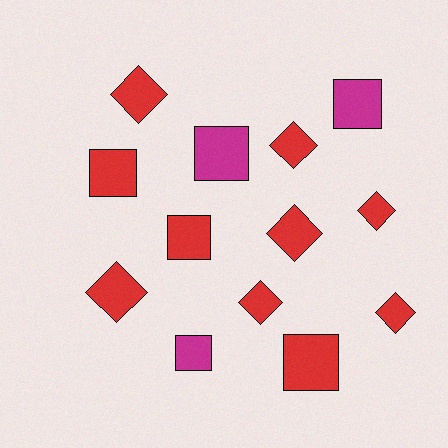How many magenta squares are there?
There are 3 magenta squares.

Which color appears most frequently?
Red, with 10 objects.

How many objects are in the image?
There are 13 objects.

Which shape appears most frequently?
Diamond, with 7 objects.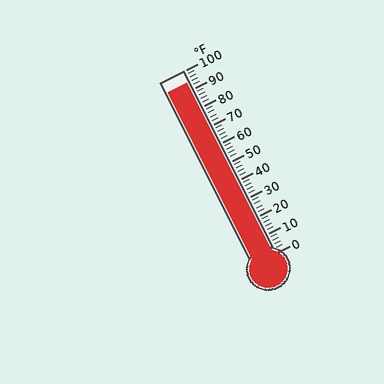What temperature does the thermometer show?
The thermometer shows approximately 94°F.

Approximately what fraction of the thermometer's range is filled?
The thermometer is filled to approximately 95% of its range.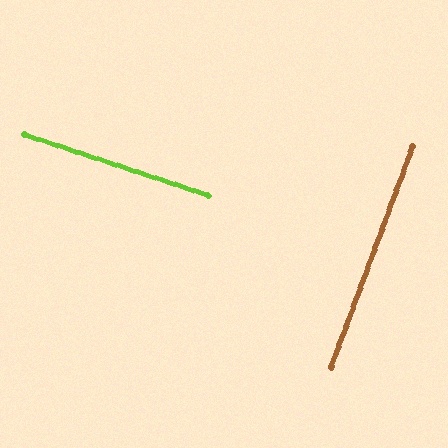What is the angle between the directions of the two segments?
Approximately 88 degrees.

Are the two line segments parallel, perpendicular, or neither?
Perpendicular — they meet at approximately 88°.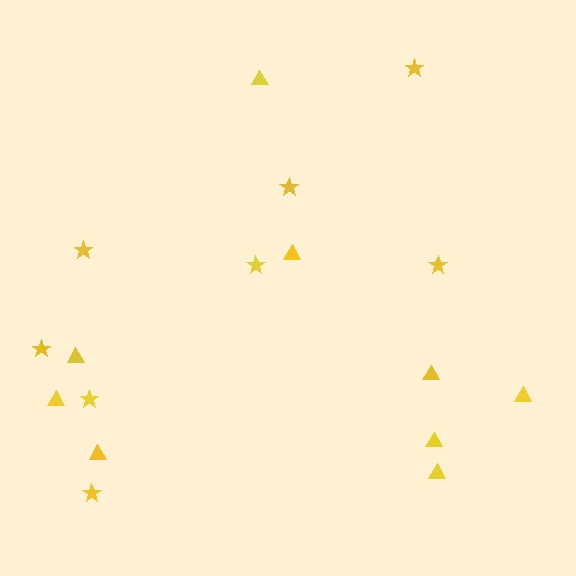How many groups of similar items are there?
There are 2 groups: one group of triangles (9) and one group of stars (8).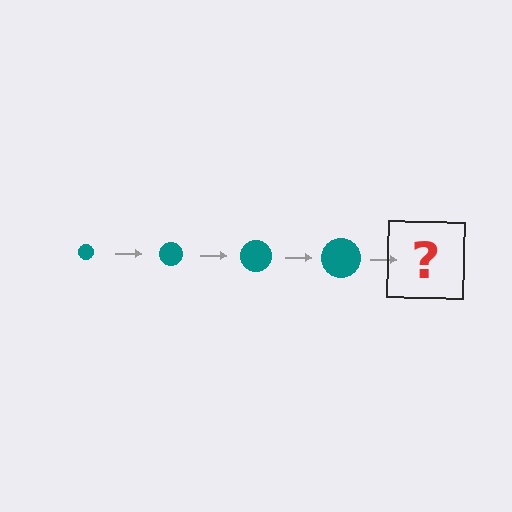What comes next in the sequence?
The next element should be a teal circle, larger than the previous one.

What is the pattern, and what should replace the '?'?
The pattern is that the circle gets progressively larger each step. The '?' should be a teal circle, larger than the previous one.